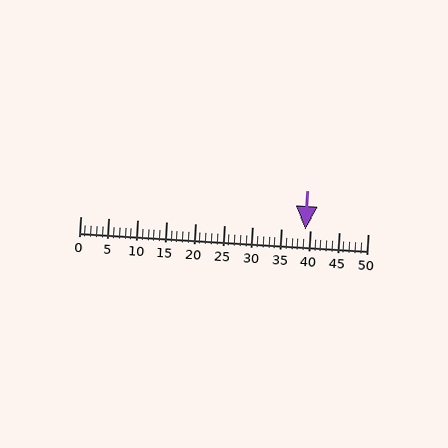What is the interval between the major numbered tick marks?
The major tick marks are spaced 5 units apart.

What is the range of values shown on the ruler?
The ruler shows values from 0 to 50.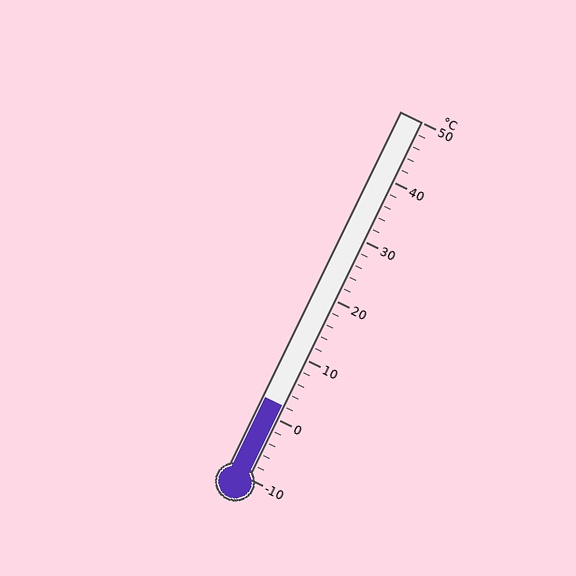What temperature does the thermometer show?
The thermometer shows approximately 2°C.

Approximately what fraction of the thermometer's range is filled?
The thermometer is filled to approximately 20% of its range.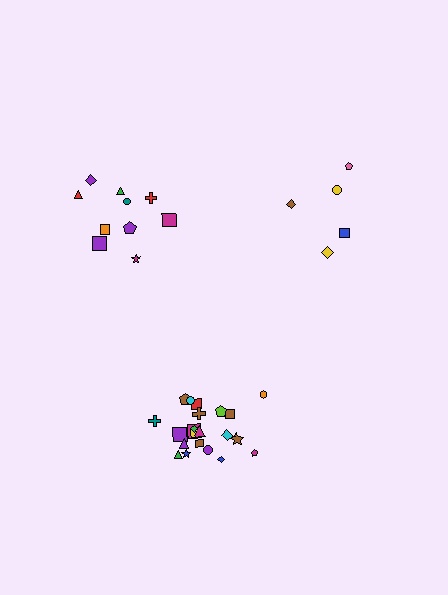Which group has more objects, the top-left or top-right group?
The top-left group.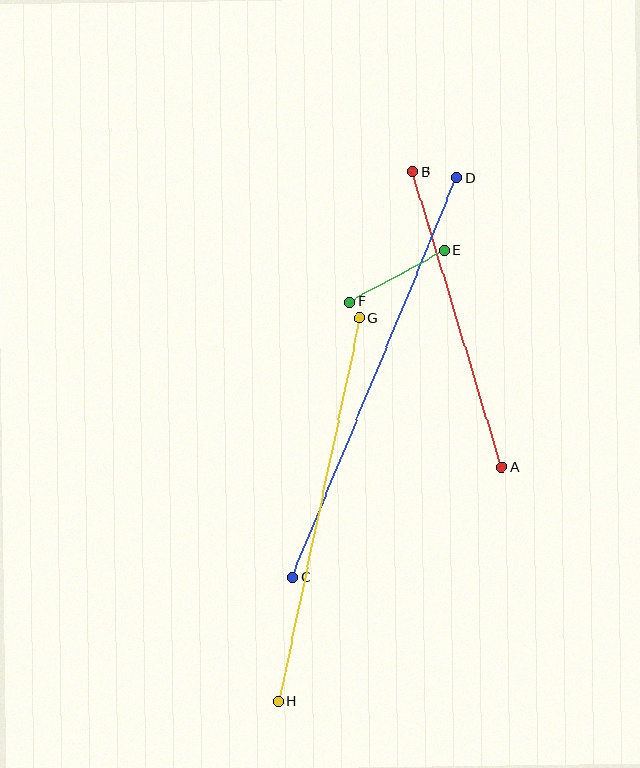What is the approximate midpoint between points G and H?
The midpoint is at approximately (319, 510) pixels.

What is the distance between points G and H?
The distance is approximately 392 pixels.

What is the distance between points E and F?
The distance is approximately 108 pixels.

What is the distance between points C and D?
The distance is approximately 432 pixels.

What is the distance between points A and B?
The distance is approximately 309 pixels.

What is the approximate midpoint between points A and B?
The midpoint is at approximately (457, 319) pixels.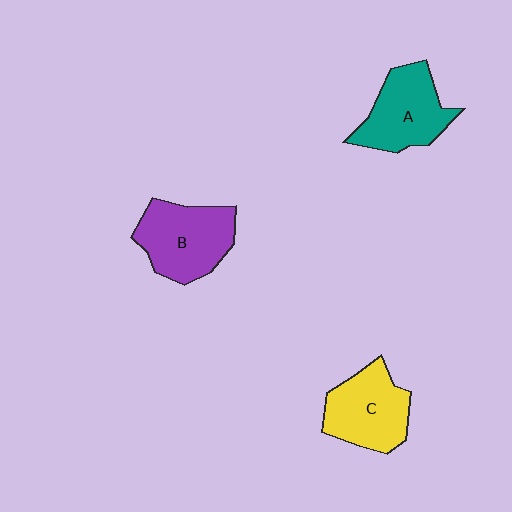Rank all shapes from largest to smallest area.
From largest to smallest: B (purple), A (teal), C (yellow).